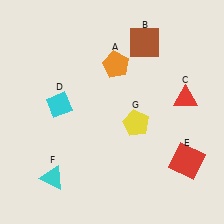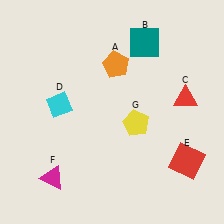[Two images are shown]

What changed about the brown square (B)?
In Image 1, B is brown. In Image 2, it changed to teal.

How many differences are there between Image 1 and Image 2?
There are 2 differences between the two images.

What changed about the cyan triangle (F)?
In Image 1, F is cyan. In Image 2, it changed to magenta.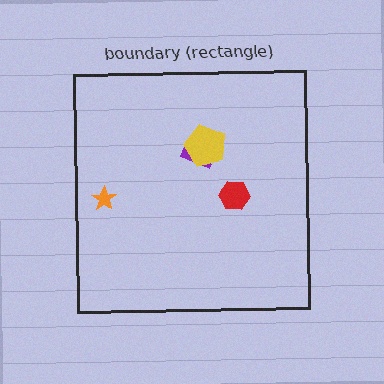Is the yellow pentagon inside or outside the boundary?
Inside.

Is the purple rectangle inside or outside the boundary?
Inside.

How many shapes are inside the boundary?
4 inside, 0 outside.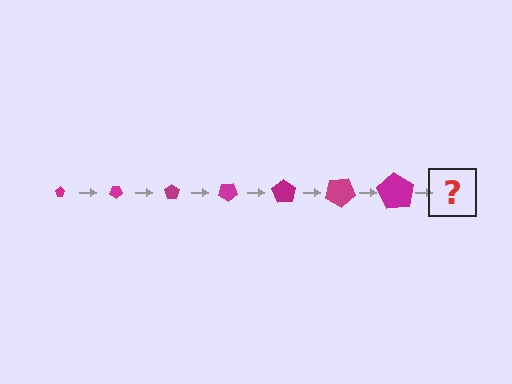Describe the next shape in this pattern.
It should be a pentagon, larger than the previous one and rotated 245 degrees from the start.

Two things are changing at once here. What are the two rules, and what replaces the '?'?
The two rules are that the pentagon grows larger each step and it rotates 35 degrees each step. The '?' should be a pentagon, larger than the previous one and rotated 245 degrees from the start.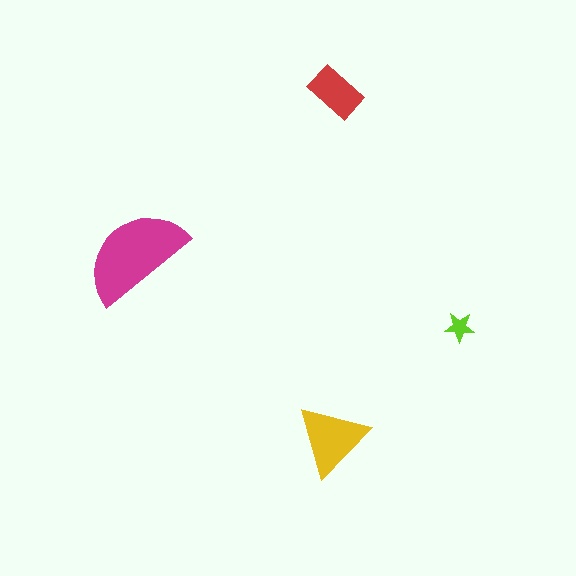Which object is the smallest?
The lime star.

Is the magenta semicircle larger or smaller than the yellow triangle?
Larger.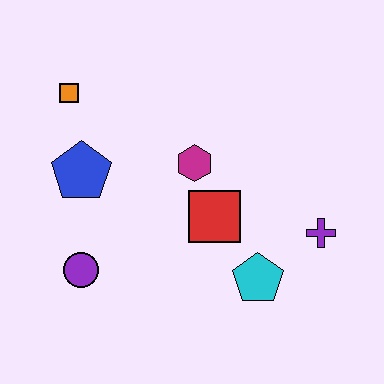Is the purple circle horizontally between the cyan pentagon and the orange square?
Yes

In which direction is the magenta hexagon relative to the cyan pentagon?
The magenta hexagon is above the cyan pentagon.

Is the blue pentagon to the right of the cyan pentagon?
No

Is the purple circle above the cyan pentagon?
Yes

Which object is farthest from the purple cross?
The orange square is farthest from the purple cross.